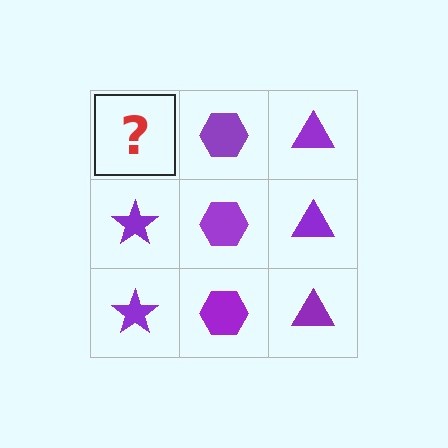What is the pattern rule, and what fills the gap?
The rule is that each column has a consistent shape. The gap should be filled with a purple star.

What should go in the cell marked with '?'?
The missing cell should contain a purple star.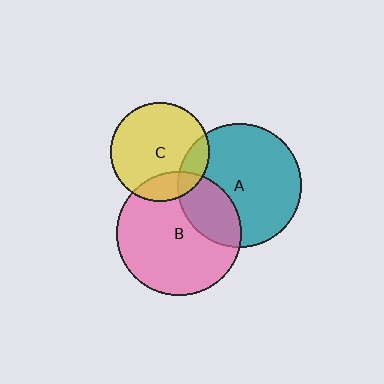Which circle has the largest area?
Circle B (pink).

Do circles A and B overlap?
Yes.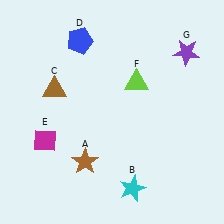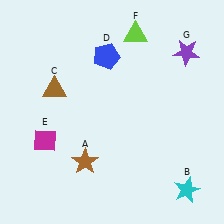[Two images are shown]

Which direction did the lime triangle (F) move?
The lime triangle (F) moved up.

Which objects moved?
The objects that moved are: the cyan star (B), the blue pentagon (D), the lime triangle (F).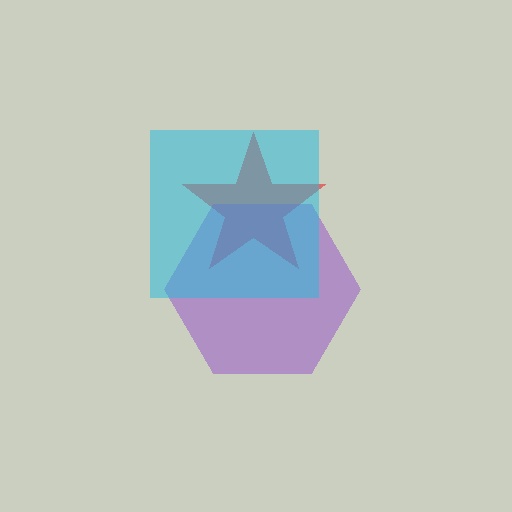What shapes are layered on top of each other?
The layered shapes are: a red star, a purple hexagon, a cyan square.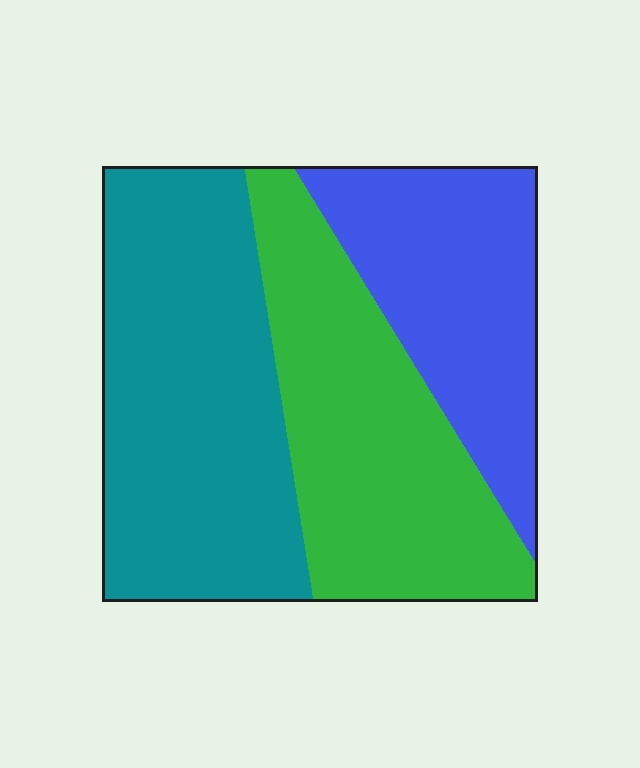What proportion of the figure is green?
Green takes up about one third (1/3) of the figure.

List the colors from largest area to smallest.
From largest to smallest: teal, green, blue.